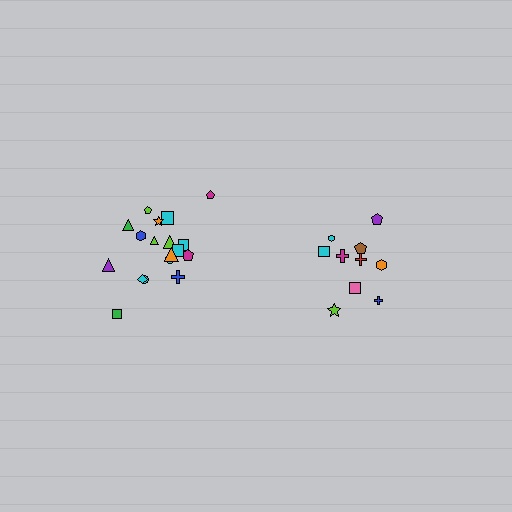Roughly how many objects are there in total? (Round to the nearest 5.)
Roughly 30 objects in total.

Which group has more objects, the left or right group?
The left group.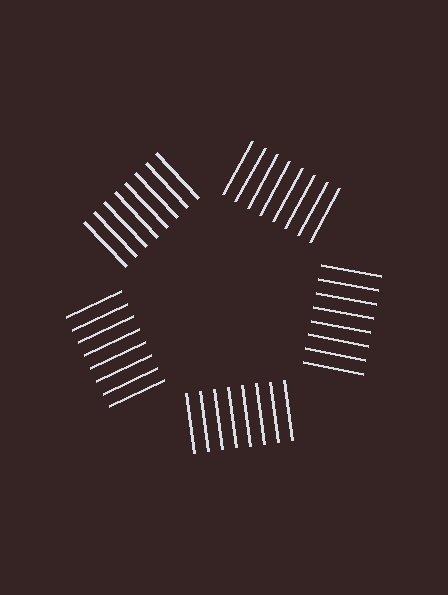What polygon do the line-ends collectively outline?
An illusory pentagon — the line segments terminate on its edges but no continuous stroke is drawn.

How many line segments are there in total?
40 — 8 along each of the 5 edges.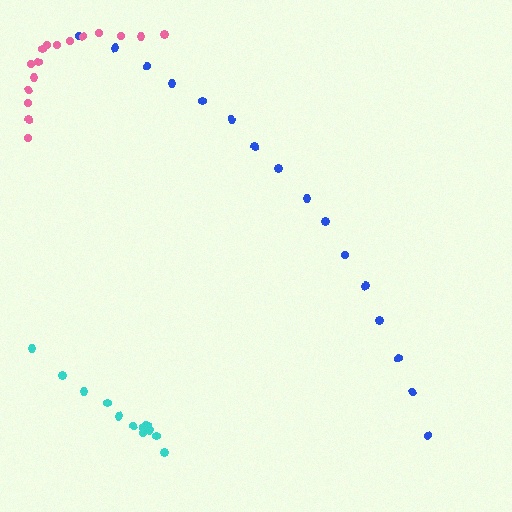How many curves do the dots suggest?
There are 3 distinct paths.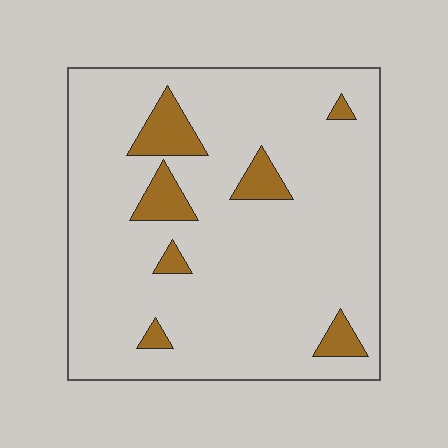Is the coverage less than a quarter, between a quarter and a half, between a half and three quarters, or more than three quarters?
Less than a quarter.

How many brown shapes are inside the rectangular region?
7.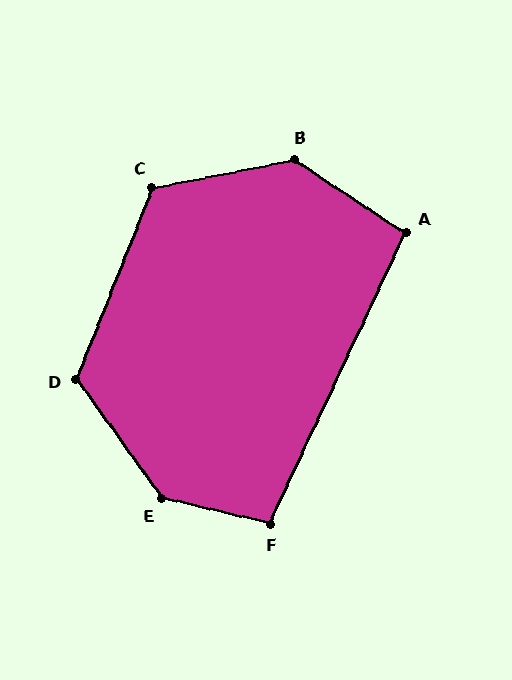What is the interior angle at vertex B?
Approximately 136 degrees (obtuse).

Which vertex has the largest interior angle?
E, at approximately 139 degrees.